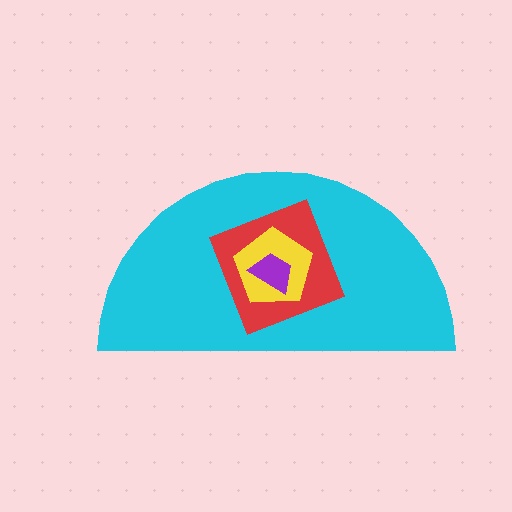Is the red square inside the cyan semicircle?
Yes.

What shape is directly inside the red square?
The yellow pentagon.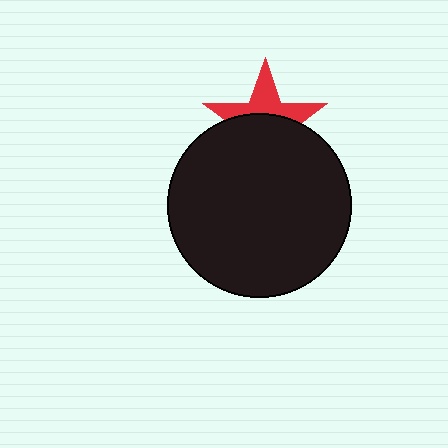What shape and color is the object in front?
The object in front is a black circle.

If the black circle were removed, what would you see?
You would see the complete red star.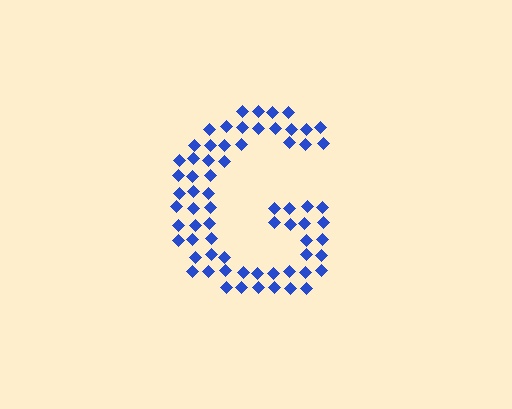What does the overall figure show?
The overall figure shows the letter G.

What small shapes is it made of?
It is made of small diamonds.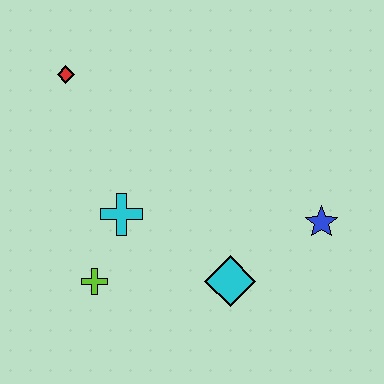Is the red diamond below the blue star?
No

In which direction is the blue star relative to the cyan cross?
The blue star is to the right of the cyan cross.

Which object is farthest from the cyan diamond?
The red diamond is farthest from the cyan diamond.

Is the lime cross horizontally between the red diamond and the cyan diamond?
Yes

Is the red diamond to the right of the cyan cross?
No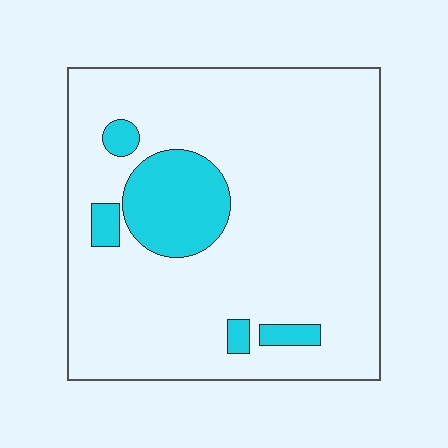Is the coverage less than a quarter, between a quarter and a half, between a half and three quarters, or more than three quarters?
Less than a quarter.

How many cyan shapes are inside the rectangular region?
5.